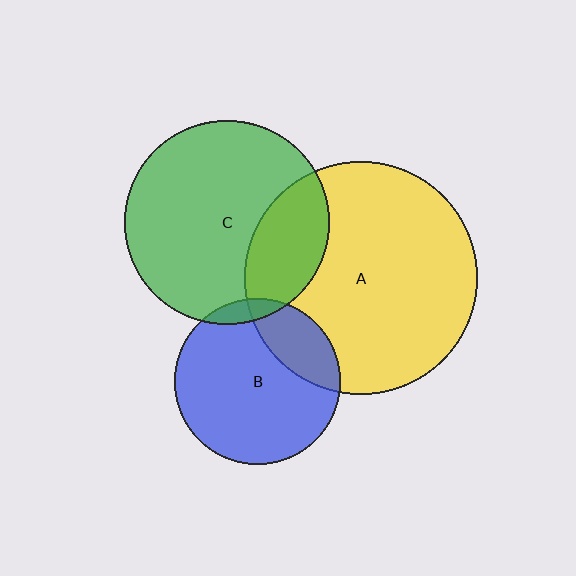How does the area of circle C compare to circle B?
Approximately 1.5 times.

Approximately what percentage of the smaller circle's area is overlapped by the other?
Approximately 25%.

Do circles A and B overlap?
Yes.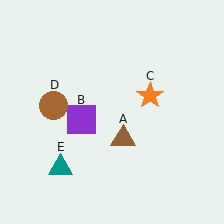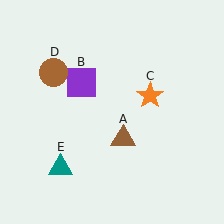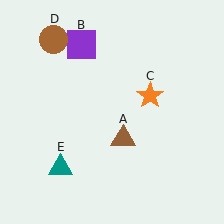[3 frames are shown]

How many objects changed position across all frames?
2 objects changed position: purple square (object B), brown circle (object D).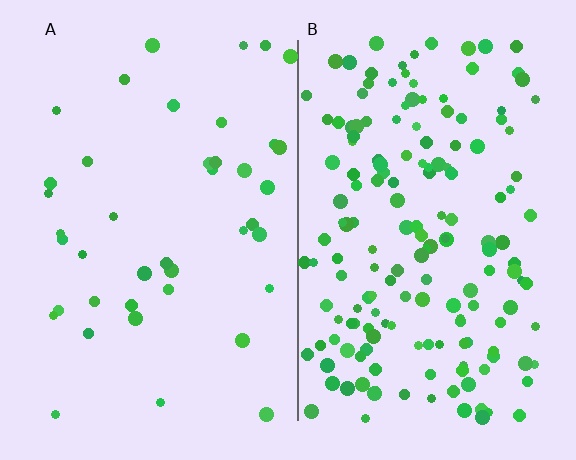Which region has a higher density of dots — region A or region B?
B (the right).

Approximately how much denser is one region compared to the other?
Approximately 4.2× — region B over region A.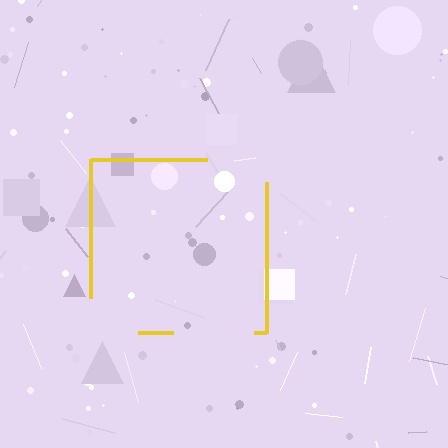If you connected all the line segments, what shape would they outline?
They would outline a square.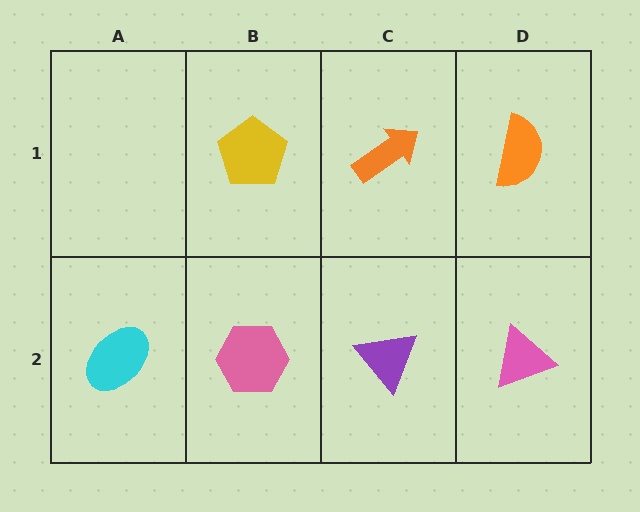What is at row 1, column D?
An orange semicircle.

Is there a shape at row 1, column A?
No, that cell is empty.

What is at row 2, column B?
A pink hexagon.